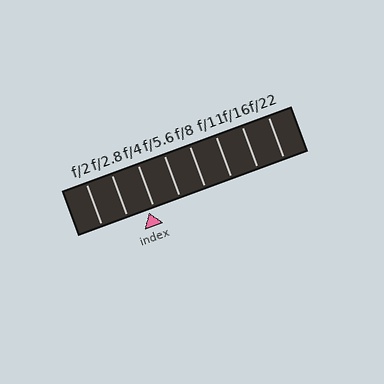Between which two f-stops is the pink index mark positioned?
The index mark is between f/2.8 and f/4.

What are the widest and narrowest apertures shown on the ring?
The widest aperture shown is f/2 and the narrowest is f/22.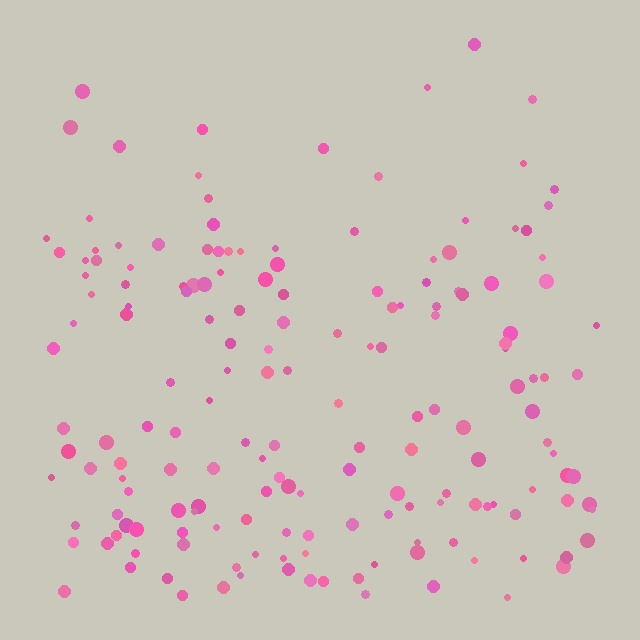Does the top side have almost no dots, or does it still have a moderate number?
Still a moderate number, just noticeably fewer than the bottom.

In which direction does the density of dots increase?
From top to bottom, with the bottom side densest.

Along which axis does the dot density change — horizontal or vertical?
Vertical.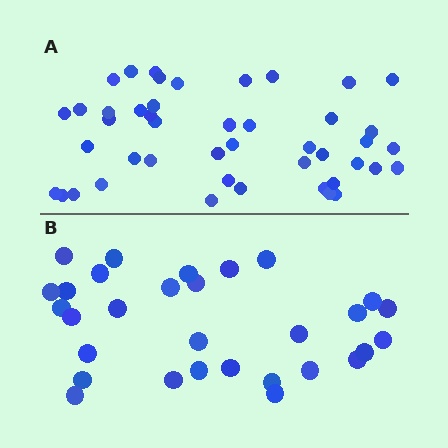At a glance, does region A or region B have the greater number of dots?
Region A (the top region) has more dots.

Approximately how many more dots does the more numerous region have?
Region A has approximately 15 more dots than region B.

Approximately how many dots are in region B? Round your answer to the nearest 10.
About 30 dots.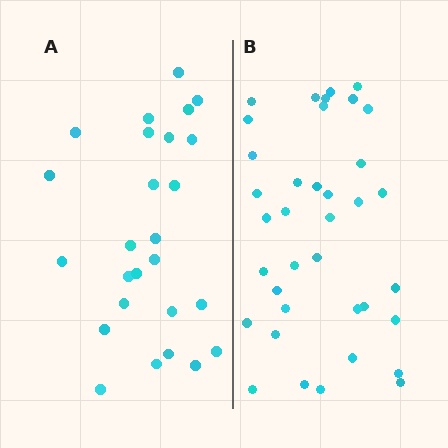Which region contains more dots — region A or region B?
Region B (the right region) has more dots.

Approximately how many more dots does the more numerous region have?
Region B has roughly 12 or so more dots than region A.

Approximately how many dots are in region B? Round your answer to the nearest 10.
About 40 dots. (The exact count is 37, which rounds to 40.)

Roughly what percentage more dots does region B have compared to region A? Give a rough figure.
About 40% more.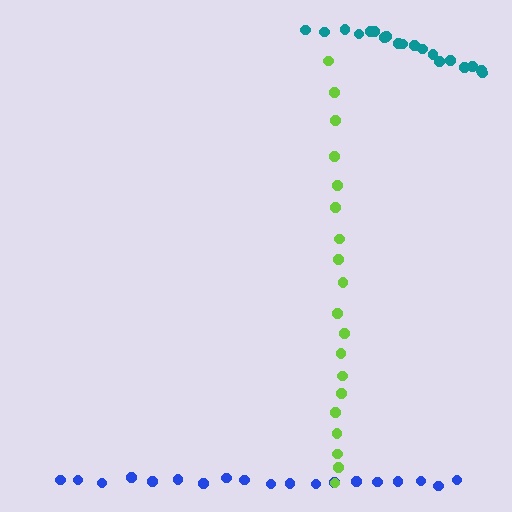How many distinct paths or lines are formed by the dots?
There are 3 distinct paths.